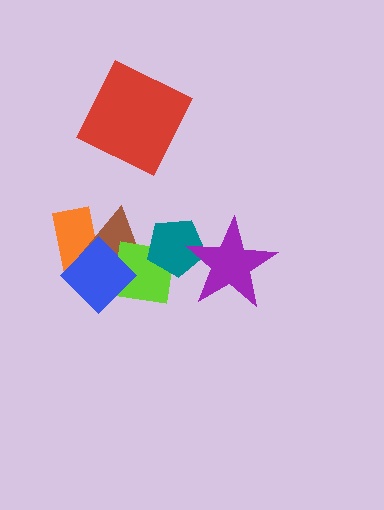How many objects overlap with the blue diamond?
3 objects overlap with the blue diamond.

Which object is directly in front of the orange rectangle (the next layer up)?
The brown triangle is directly in front of the orange rectangle.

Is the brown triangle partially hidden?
Yes, it is partially covered by another shape.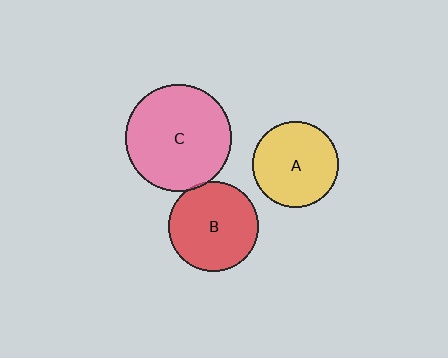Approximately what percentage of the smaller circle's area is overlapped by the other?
Approximately 5%.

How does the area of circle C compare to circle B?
Approximately 1.4 times.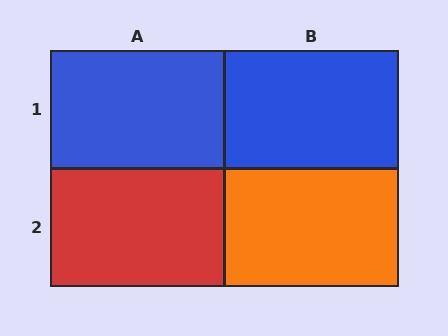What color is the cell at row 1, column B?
Blue.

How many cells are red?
1 cell is red.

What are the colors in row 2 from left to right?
Red, orange.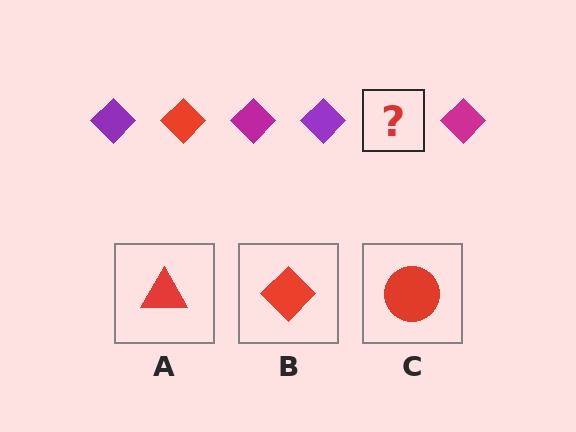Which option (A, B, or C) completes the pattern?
B.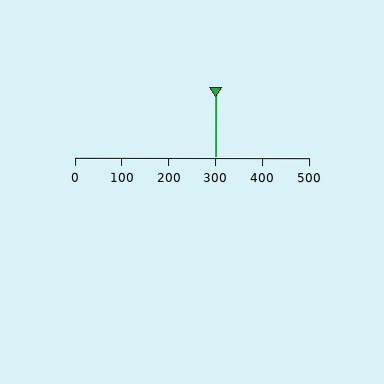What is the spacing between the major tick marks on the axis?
The major ticks are spaced 100 apart.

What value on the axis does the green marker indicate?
The marker indicates approximately 300.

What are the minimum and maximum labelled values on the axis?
The axis runs from 0 to 500.